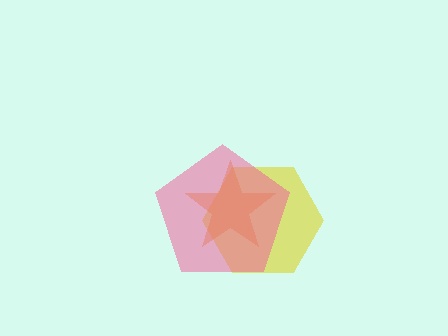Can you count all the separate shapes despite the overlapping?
Yes, there are 3 separate shapes.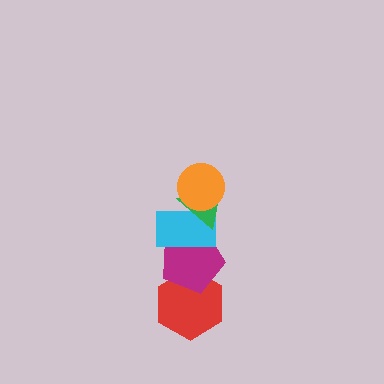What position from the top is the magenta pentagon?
The magenta pentagon is 4th from the top.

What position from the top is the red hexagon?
The red hexagon is 5th from the top.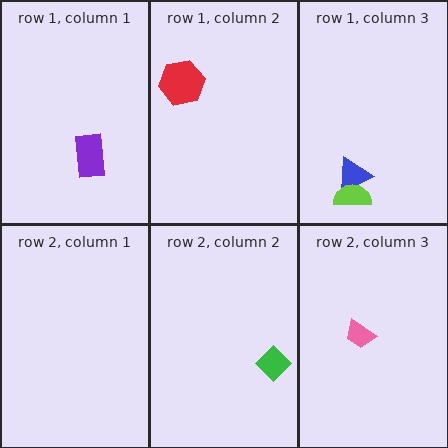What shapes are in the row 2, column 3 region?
The pink trapezoid.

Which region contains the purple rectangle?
The row 1, column 1 region.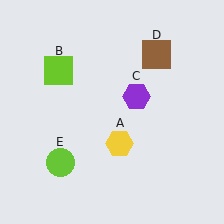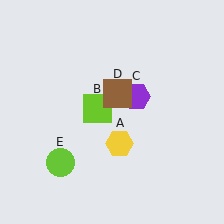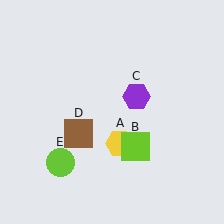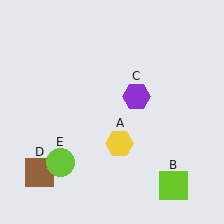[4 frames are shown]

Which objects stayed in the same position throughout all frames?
Yellow hexagon (object A) and purple hexagon (object C) and lime circle (object E) remained stationary.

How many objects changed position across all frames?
2 objects changed position: lime square (object B), brown square (object D).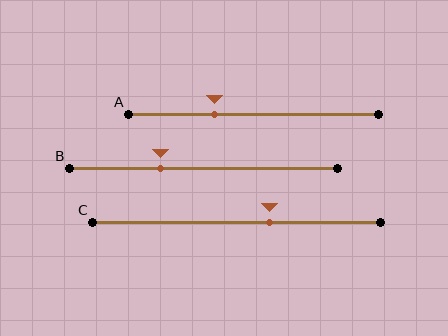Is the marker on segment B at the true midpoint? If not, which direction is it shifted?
No, the marker on segment B is shifted to the left by about 16% of the segment length.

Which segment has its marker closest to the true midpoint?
Segment C has its marker closest to the true midpoint.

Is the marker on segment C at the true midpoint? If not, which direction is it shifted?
No, the marker on segment C is shifted to the right by about 11% of the segment length.